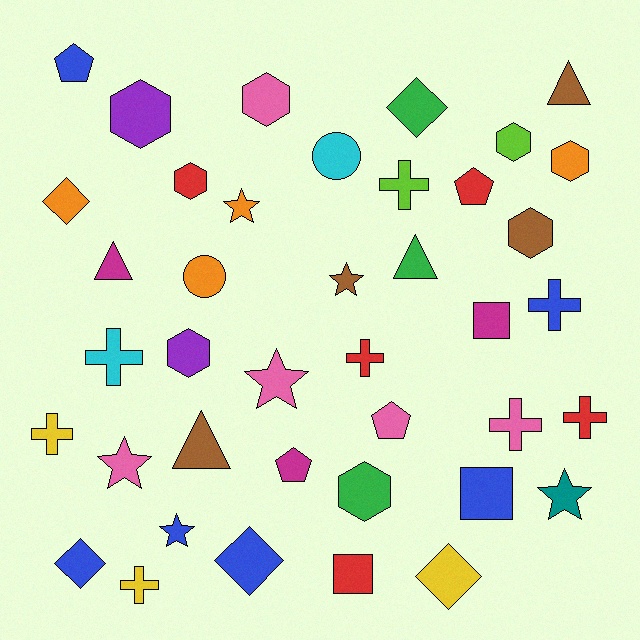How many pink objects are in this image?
There are 5 pink objects.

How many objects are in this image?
There are 40 objects.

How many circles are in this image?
There are 2 circles.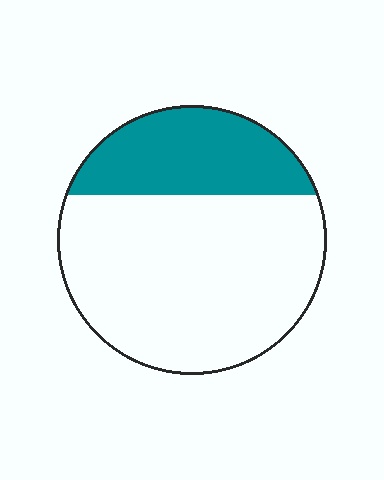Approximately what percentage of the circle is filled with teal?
Approximately 30%.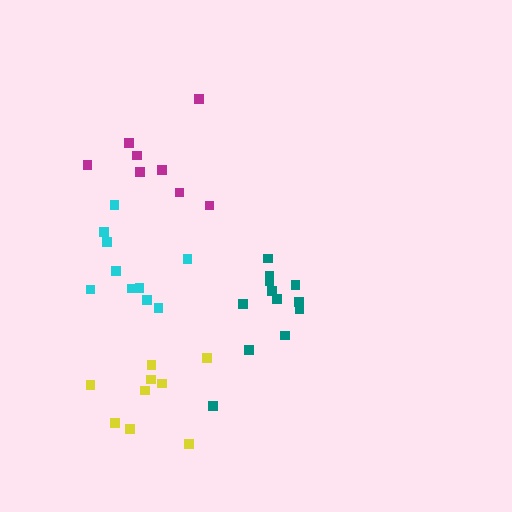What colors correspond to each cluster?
The clusters are colored: magenta, teal, cyan, yellow.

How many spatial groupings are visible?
There are 4 spatial groupings.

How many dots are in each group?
Group 1: 8 dots, Group 2: 12 dots, Group 3: 10 dots, Group 4: 9 dots (39 total).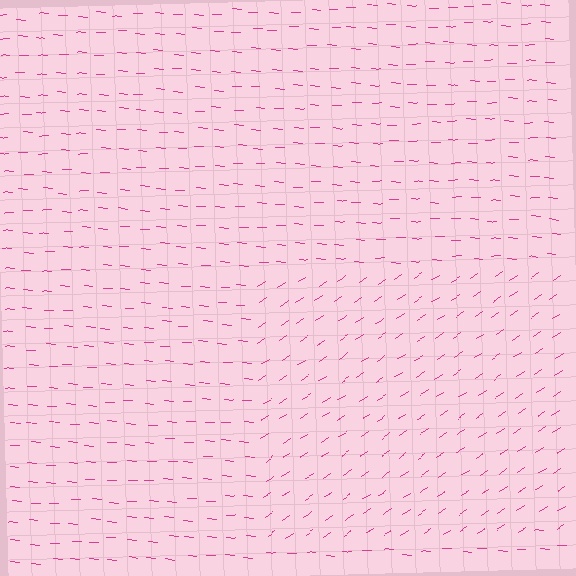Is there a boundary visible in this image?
Yes, there is a texture boundary formed by a change in line orientation.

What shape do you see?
I see a rectangle.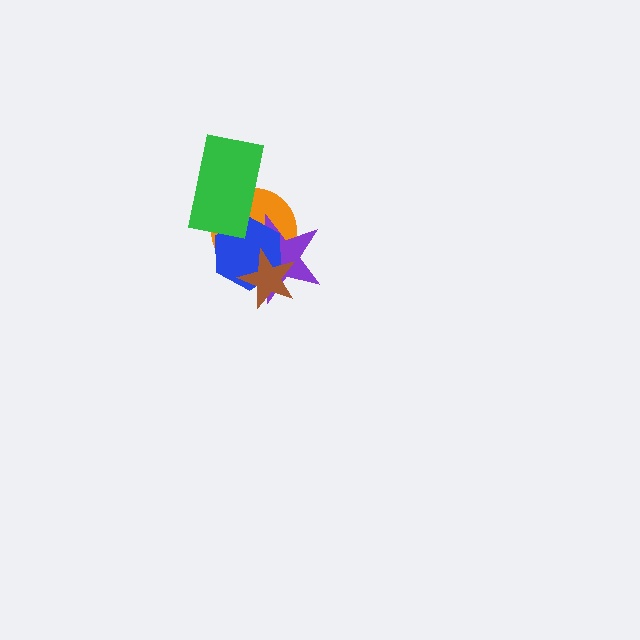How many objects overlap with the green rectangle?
2 objects overlap with the green rectangle.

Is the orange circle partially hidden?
Yes, it is partially covered by another shape.